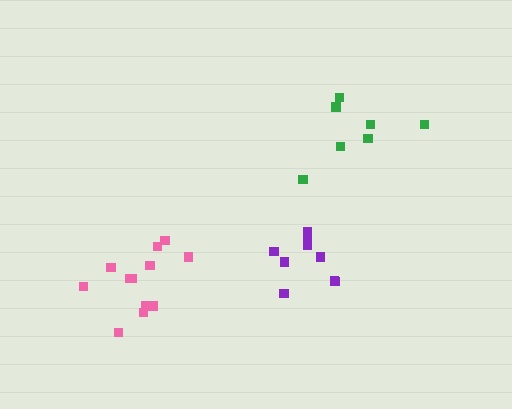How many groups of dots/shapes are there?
There are 3 groups.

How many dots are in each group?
Group 1: 9 dots, Group 2: 12 dots, Group 3: 7 dots (28 total).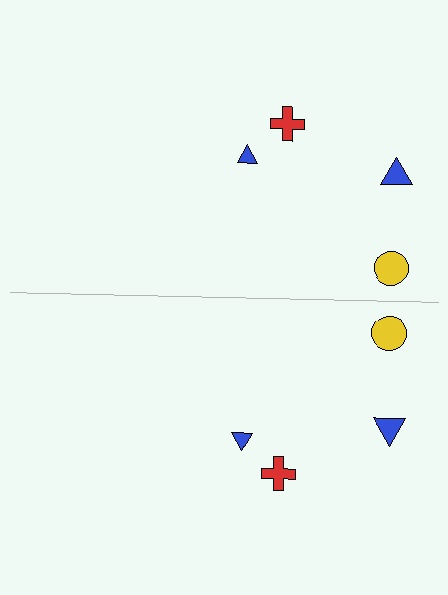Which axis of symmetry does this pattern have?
The pattern has a horizontal axis of symmetry running through the center of the image.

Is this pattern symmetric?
Yes, this pattern has bilateral (reflection) symmetry.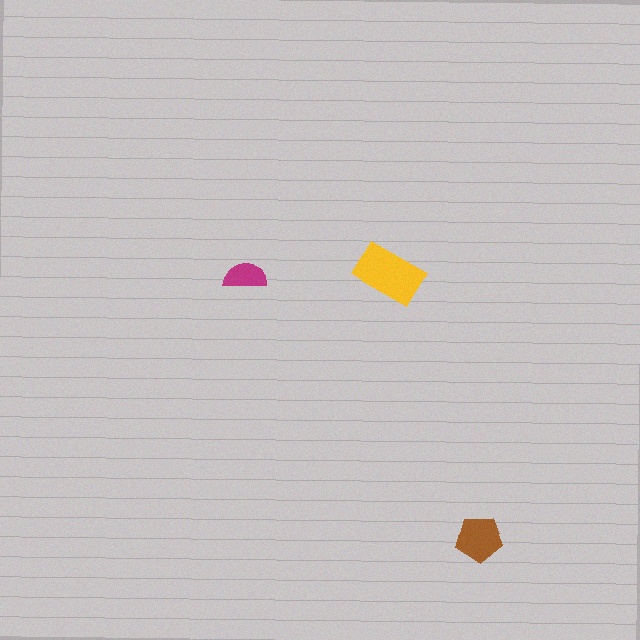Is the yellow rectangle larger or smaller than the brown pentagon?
Larger.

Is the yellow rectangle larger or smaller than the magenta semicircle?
Larger.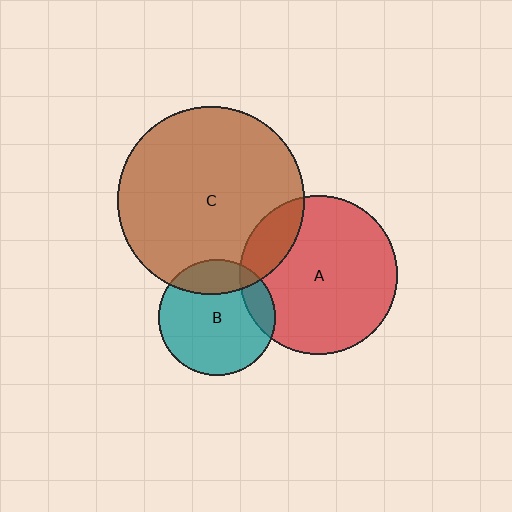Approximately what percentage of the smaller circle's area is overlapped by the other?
Approximately 20%.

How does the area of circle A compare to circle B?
Approximately 1.9 times.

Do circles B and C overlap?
Yes.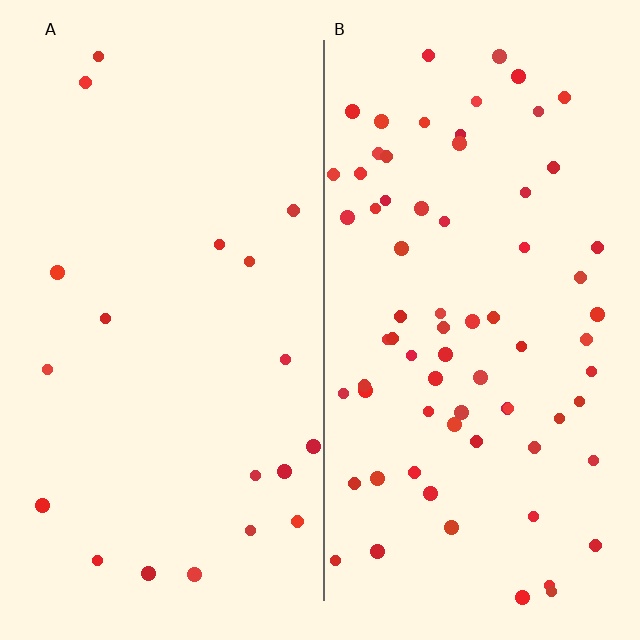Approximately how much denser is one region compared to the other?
Approximately 3.8× — region B over region A.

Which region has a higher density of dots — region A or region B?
B (the right).